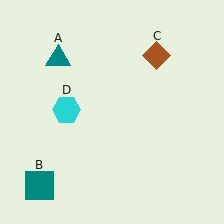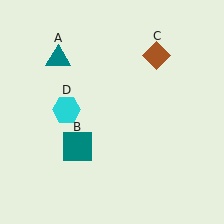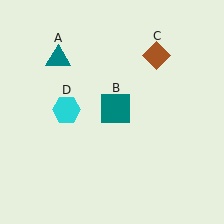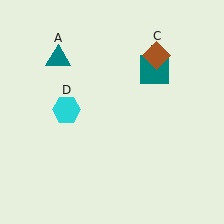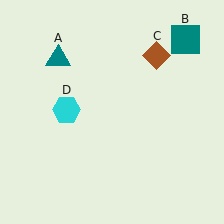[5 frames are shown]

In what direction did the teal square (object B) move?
The teal square (object B) moved up and to the right.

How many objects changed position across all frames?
1 object changed position: teal square (object B).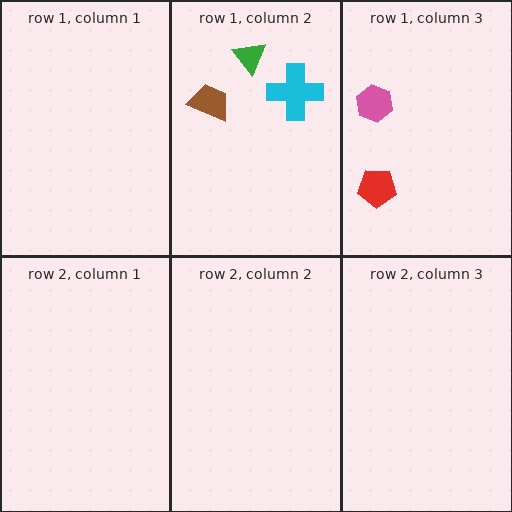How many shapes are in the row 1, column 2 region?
3.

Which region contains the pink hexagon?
The row 1, column 3 region.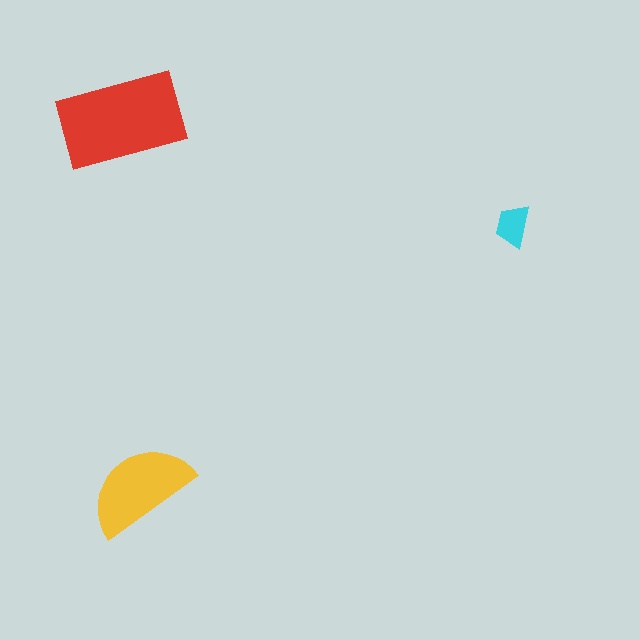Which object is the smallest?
The cyan trapezoid.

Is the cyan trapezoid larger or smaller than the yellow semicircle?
Smaller.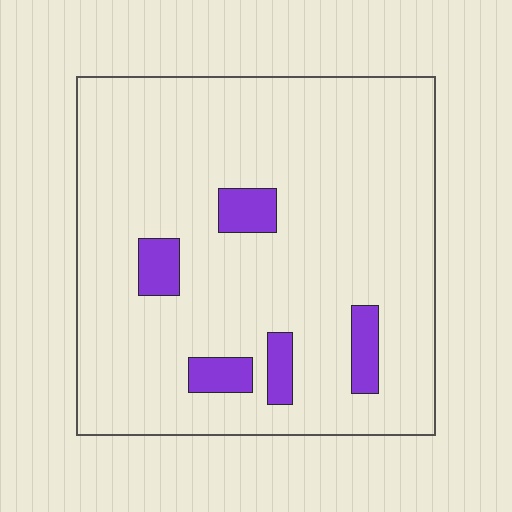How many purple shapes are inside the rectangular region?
5.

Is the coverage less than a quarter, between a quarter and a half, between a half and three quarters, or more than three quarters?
Less than a quarter.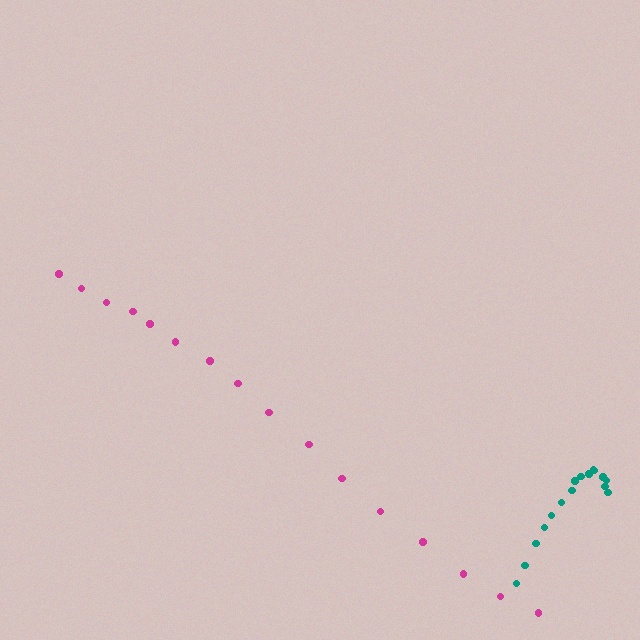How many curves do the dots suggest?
There are 2 distinct paths.